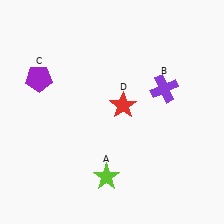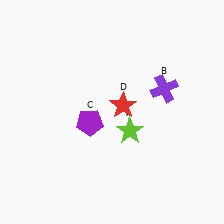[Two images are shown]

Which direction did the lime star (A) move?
The lime star (A) moved up.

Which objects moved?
The objects that moved are: the lime star (A), the purple pentagon (C).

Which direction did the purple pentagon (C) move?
The purple pentagon (C) moved right.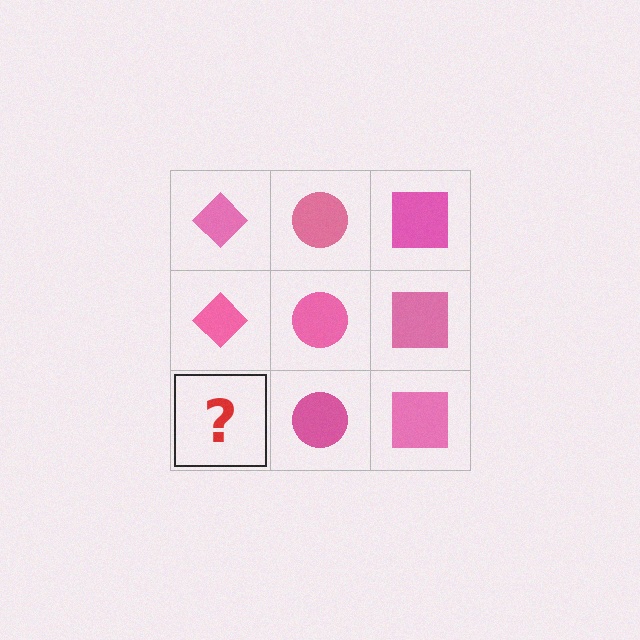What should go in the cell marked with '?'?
The missing cell should contain a pink diamond.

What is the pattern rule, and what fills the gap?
The rule is that each column has a consistent shape. The gap should be filled with a pink diamond.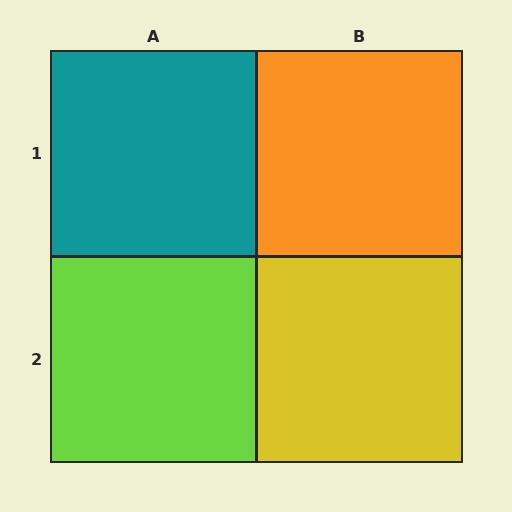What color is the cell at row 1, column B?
Orange.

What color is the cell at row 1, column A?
Teal.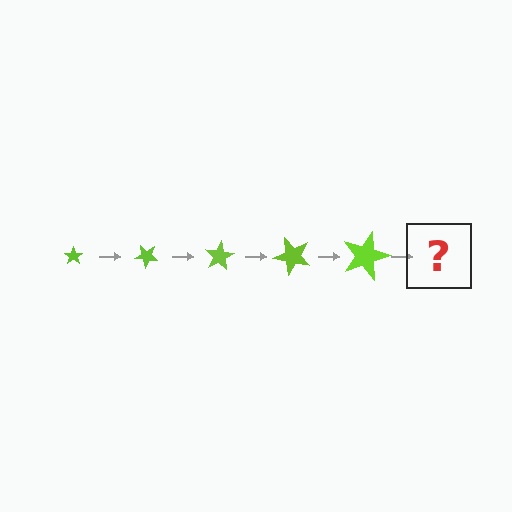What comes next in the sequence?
The next element should be a star, larger than the previous one and rotated 200 degrees from the start.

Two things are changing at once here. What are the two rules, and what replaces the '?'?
The two rules are that the star grows larger each step and it rotates 40 degrees each step. The '?' should be a star, larger than the previous one and rotated 200 degrees from the start.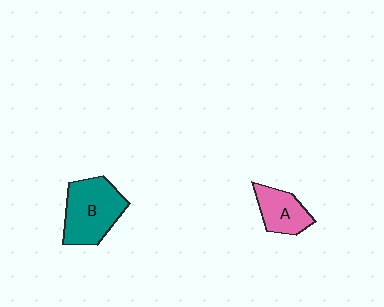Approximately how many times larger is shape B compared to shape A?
Approximately 1.7 times.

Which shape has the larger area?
Shape B (teal).